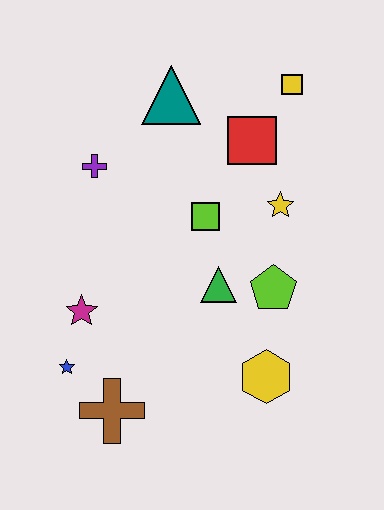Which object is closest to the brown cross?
The blue star is closest to the brown cross.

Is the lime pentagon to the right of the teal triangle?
Yes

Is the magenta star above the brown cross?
Yes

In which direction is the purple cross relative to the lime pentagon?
The purple cross is to the left of the lime pentagon.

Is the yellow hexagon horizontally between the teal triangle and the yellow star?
Yes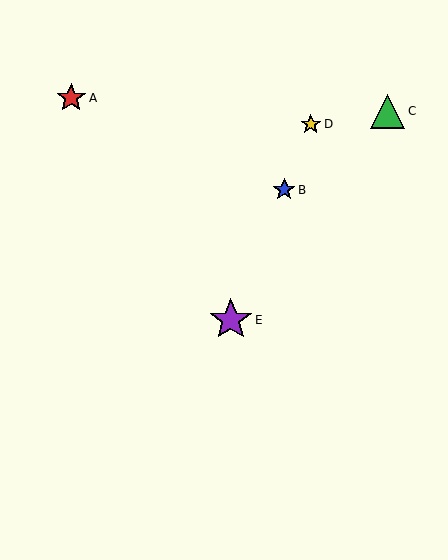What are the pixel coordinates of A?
Object A is at (71, 98).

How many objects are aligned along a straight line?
3 objects (B, D, E) are aligned along a straight line.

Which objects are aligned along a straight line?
Objects B, D, E are aligned along a straight line.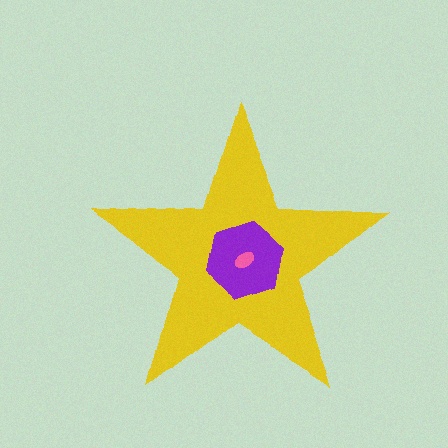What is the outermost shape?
The yellow star.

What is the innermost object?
The pink ellipse.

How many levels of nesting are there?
3.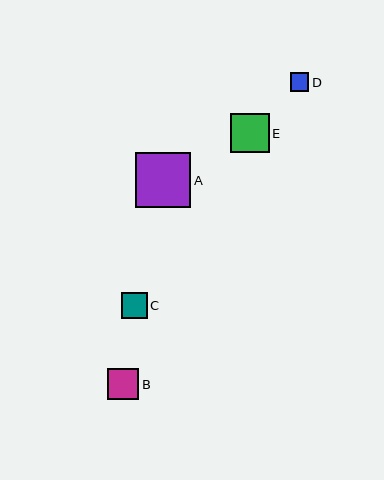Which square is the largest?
Square A is the largest with a size of approximately 55 pixels.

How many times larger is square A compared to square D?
Square A is approximately 2.9 times the size of square D.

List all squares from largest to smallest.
From largest to smallest: A, E, B, C, D.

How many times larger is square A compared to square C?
Square A is approximately 2.1 times the size of square C.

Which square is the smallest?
Square D is the smallest with a size of approximately 19 pixels.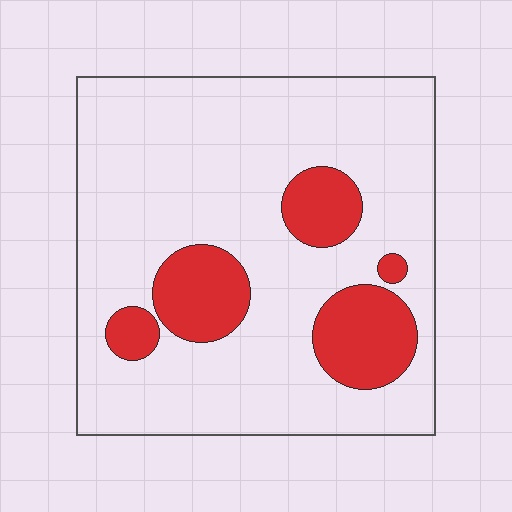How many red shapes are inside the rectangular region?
5.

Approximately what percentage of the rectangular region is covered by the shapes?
Approximately 20%.